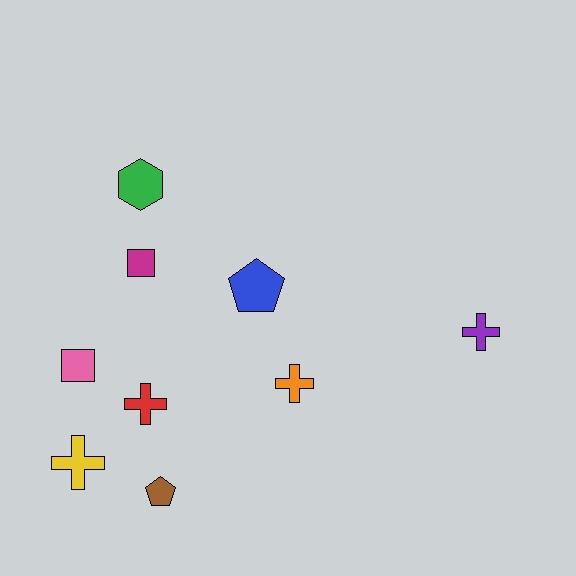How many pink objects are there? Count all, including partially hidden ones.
There is 1 pink object.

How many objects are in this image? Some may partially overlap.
There are 9 objects.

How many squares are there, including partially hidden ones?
There are 2 squares.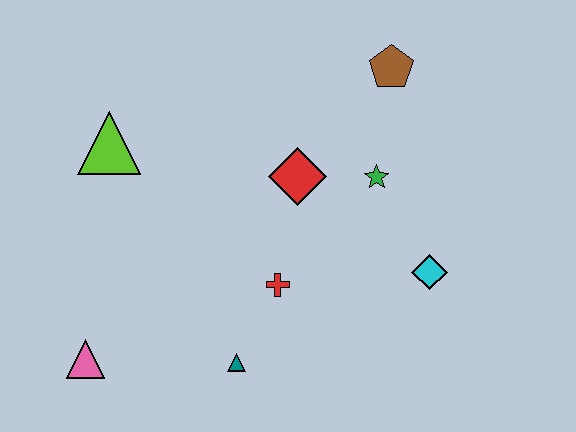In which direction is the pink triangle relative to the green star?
The pink triangle is to the left of the green star.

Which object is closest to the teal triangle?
The red cross is closest to the teal triangle.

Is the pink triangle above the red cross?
No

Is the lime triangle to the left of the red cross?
Yes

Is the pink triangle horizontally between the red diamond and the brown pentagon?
No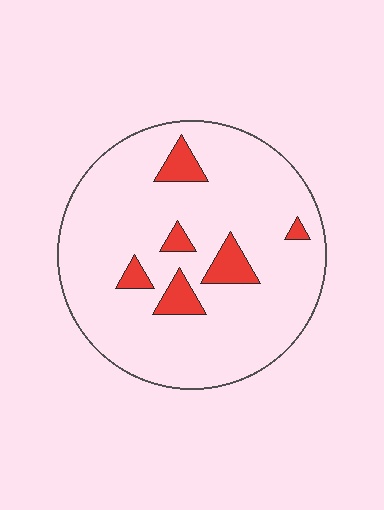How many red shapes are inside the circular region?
6.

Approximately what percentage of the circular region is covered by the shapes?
Approximately 10%.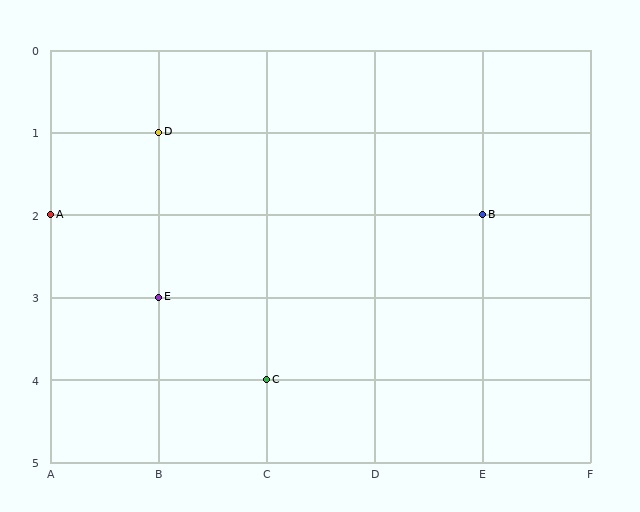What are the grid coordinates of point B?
Point B is at grid coordinates (E, 2).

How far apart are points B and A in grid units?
Points B and A are 4 columns apart.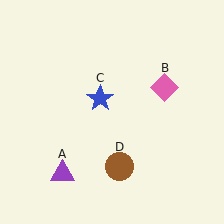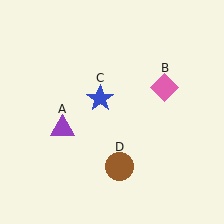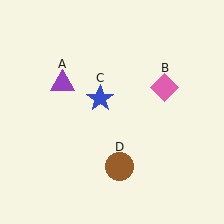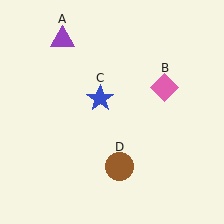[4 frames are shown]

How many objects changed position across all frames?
1 object changed position: purple triangle (object A).